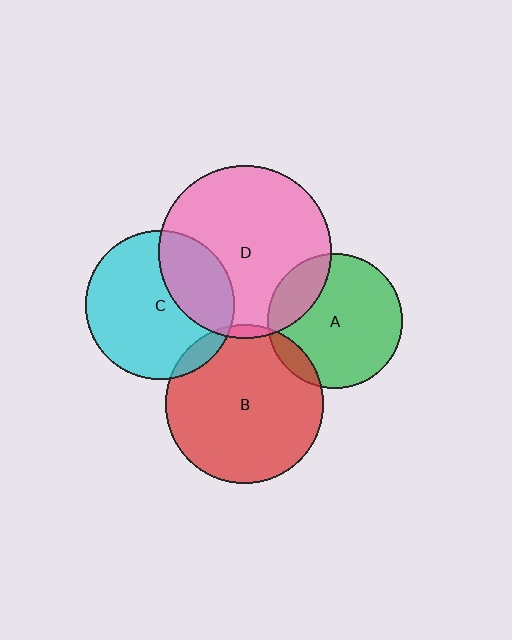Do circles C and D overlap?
Yes.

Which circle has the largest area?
Circle D (pink).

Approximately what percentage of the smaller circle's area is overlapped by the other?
Approximately 30%.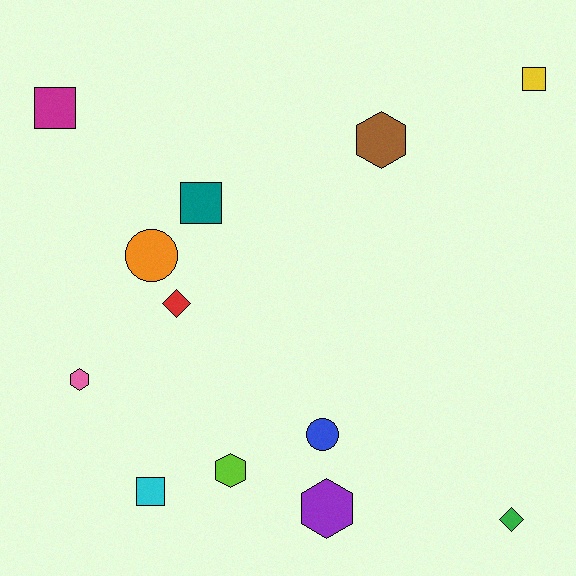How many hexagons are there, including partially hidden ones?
There are 4 hexagons.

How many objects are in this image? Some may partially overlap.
There are 12 objects.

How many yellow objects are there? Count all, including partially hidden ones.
There is 1 yellow object.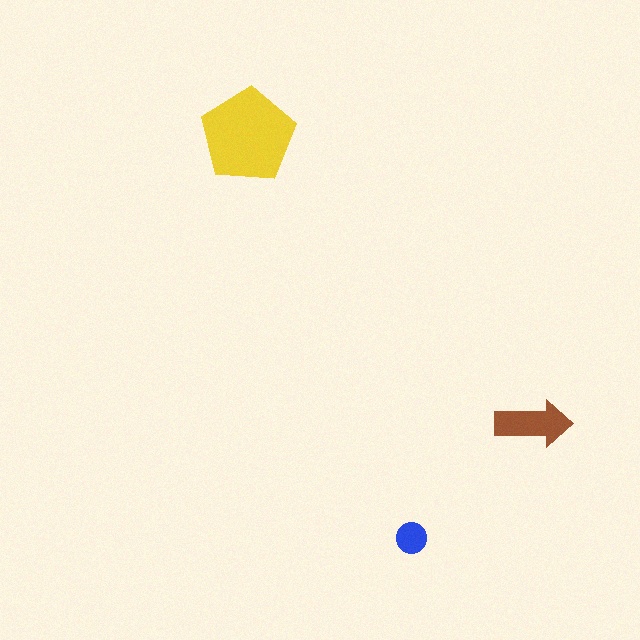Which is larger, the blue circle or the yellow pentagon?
The yellow pentagon.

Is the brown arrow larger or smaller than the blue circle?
Larger.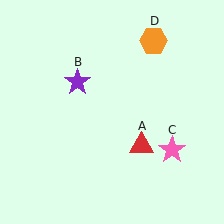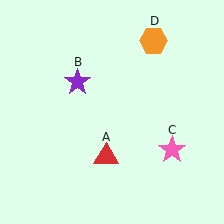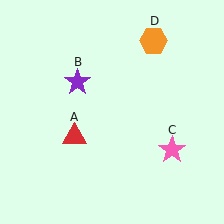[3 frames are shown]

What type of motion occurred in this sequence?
The red triangle (object A) rotated clockwise around the center of the scene.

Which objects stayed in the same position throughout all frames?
Purple star (object B) and pink star (object C) and orange hexagon (object D) remained stationary.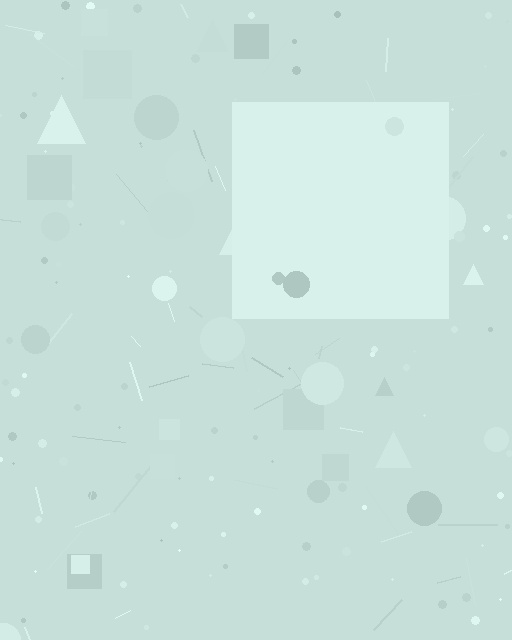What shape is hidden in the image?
A square is hidden in the image.